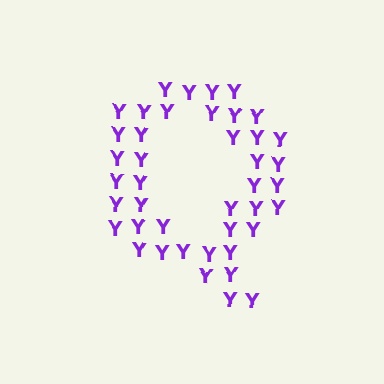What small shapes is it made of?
It is made of small letter Y's.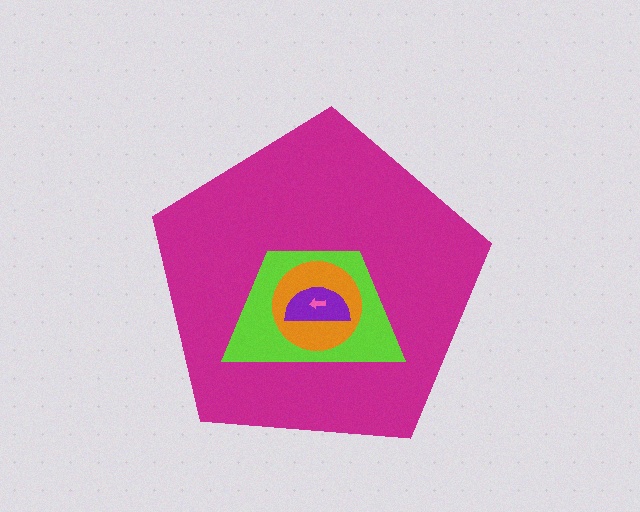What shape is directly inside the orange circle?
The purple semicircle.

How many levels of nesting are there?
5.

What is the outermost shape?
The magenta pentagon.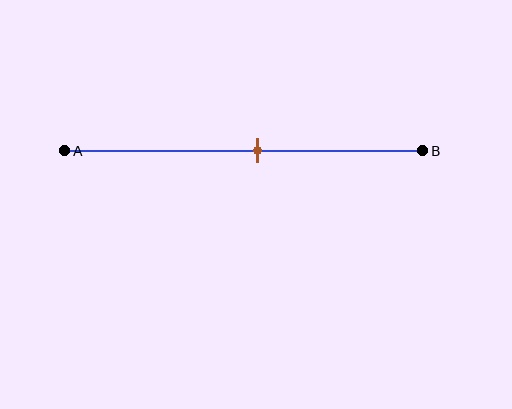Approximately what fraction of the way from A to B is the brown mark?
The brown mark is approximately 55% of the way from A to B.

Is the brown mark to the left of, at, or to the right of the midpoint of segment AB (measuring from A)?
The brown mark is to the right of the midpoint of segment AB.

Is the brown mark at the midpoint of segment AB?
No, the mark is at about 55% from A, not at the 50% midpoint.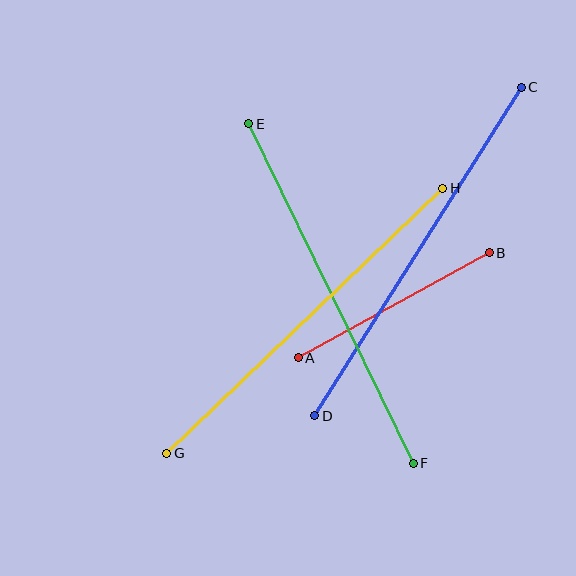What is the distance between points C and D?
The distance is approximately 388 pixels.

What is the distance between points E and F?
The distance is approximately 377 pixels.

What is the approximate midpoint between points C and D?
The midpoint is at approximately (418, 251) pixels.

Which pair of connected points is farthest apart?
Points C and D are farthest apart.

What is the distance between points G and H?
The distance is approximately 382 pixels.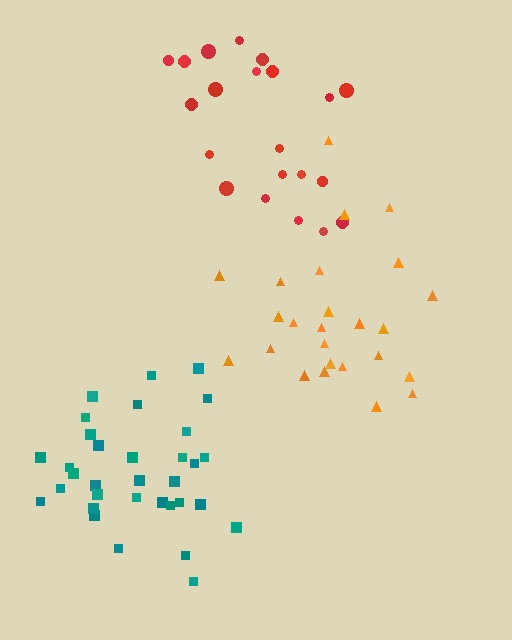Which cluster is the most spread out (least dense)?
Red.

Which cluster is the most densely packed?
Teal.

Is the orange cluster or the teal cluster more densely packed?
Teal.